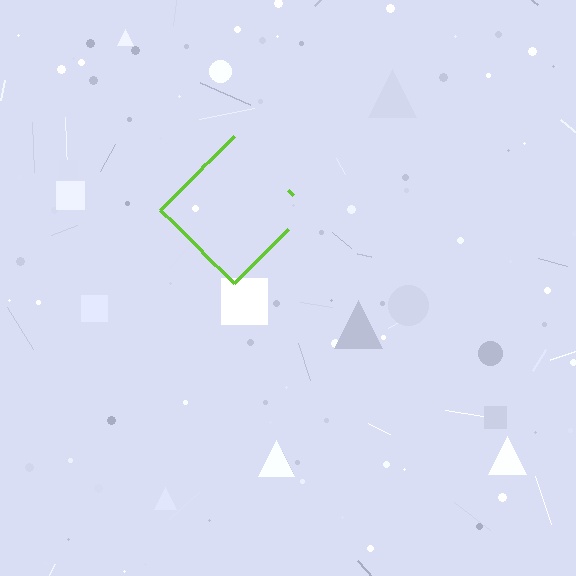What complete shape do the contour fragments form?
The contour fragments form a diamond.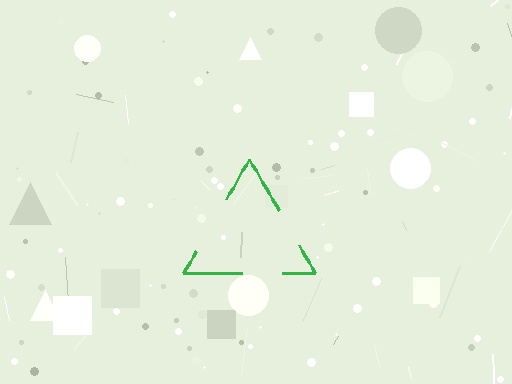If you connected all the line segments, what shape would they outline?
They would outline a triangle.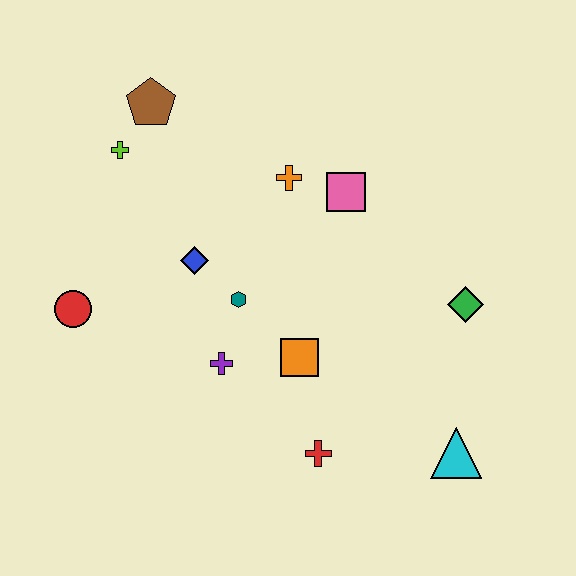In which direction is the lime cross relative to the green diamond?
The lime cross is to the left of the green diamond.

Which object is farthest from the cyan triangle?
The brown pentagon is farthest from the cyan triangle.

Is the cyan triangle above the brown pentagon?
No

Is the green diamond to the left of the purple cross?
No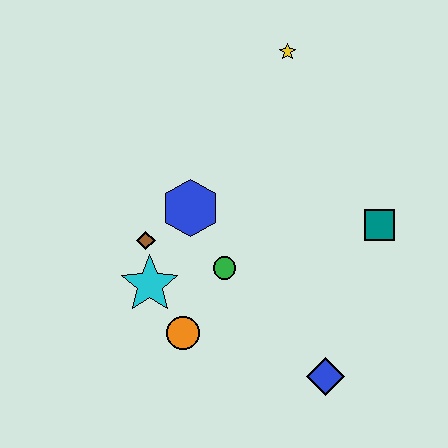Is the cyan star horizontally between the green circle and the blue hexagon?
No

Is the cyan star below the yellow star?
Yes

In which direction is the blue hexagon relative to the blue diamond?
The blue hexagon is above the blue diamond.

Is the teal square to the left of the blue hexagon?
No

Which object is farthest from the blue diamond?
The yellow star is farthest from the blue diamond.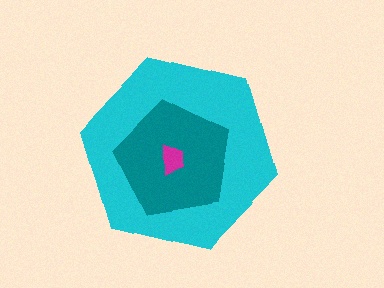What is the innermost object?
The magenta trapezoid.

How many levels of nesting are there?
3.